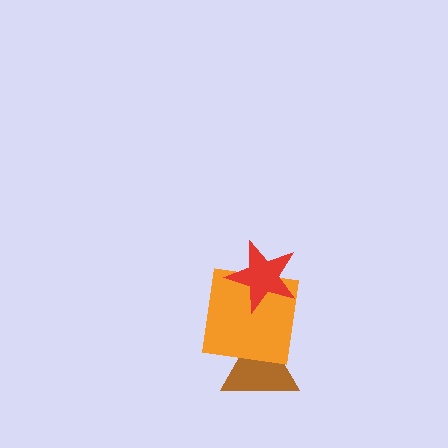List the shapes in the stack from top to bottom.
From top to bottom: the red star, the orange square, the brown triangle.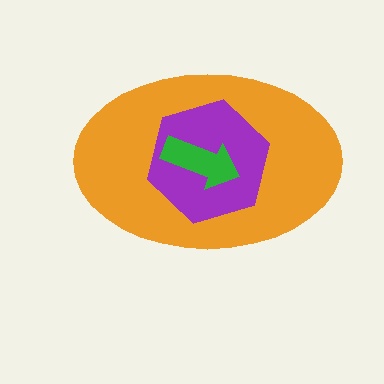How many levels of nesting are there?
3.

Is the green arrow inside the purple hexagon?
Yes.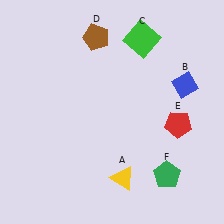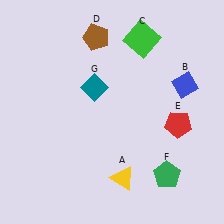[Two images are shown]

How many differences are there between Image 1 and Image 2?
There is 1 difference between the two images.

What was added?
A teal diamond (G) was added in Image 2.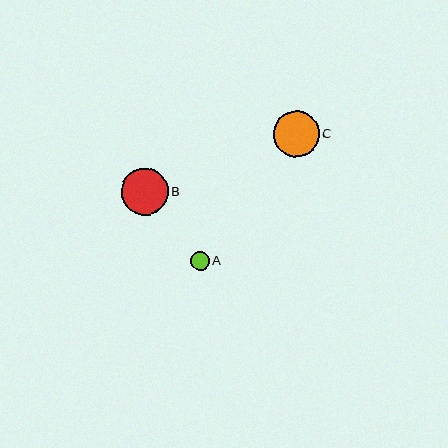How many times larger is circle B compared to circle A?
Circle B is approximately 2.5 times the size of circle A.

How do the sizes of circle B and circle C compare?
Circle B and circle C are approximately the same size.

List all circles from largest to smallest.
From largest to smallest: B, C, A.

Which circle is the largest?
Circle B is the largest with a size of approximately 47 pixels.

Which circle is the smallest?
Circle A is the smallest with a size of approximately 18 pixels.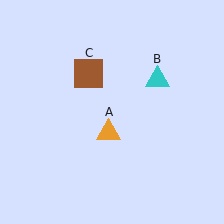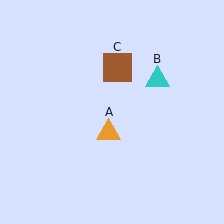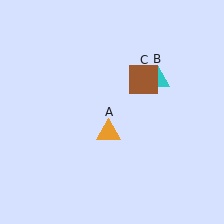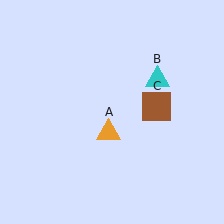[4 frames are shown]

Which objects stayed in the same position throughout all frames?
Orange triangle (object A) and cyan triangle (object B) remained stationary.